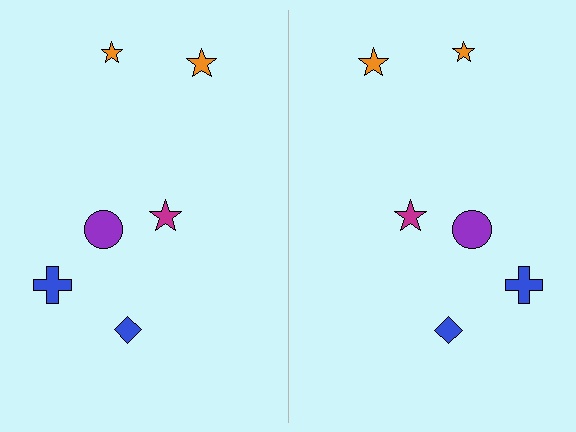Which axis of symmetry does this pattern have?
The pattern has a vertical axis of symmetry running through the center of the image.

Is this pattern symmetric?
Yes, this pattern has bilateral (reflection) symmetry.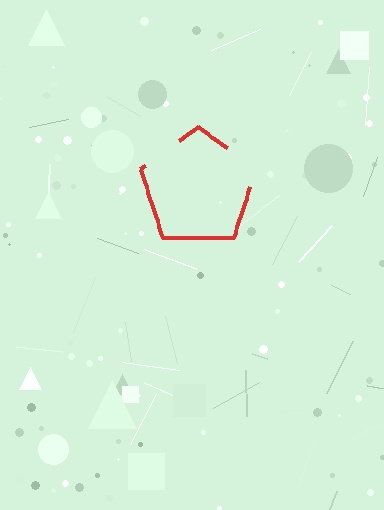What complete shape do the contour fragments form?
The contour fragments form a pentagon.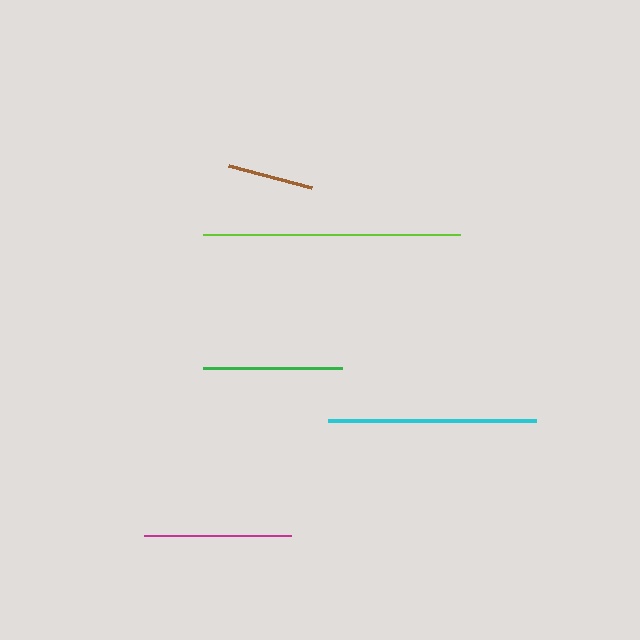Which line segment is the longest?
The lime line is the longest at approximately 257 pixels.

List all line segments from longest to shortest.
From longest to shortest: lime, cyan, magenta, green, brown.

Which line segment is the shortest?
The brown line is the shortest at approximately 86 pixels.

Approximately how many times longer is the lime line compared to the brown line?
The lime line is approximately 3.0 times the length of the brown line.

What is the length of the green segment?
The green segment is approximately 139 pixels long.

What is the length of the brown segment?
The brown segment is approximately 86 pixels long.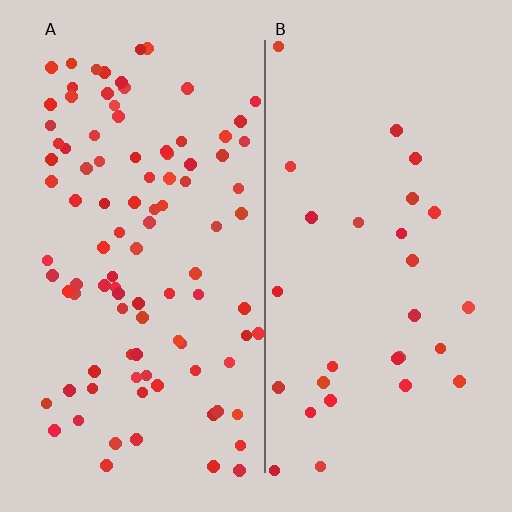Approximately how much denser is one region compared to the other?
Approximately 3.4× — region A over region B.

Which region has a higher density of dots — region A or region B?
A (the left).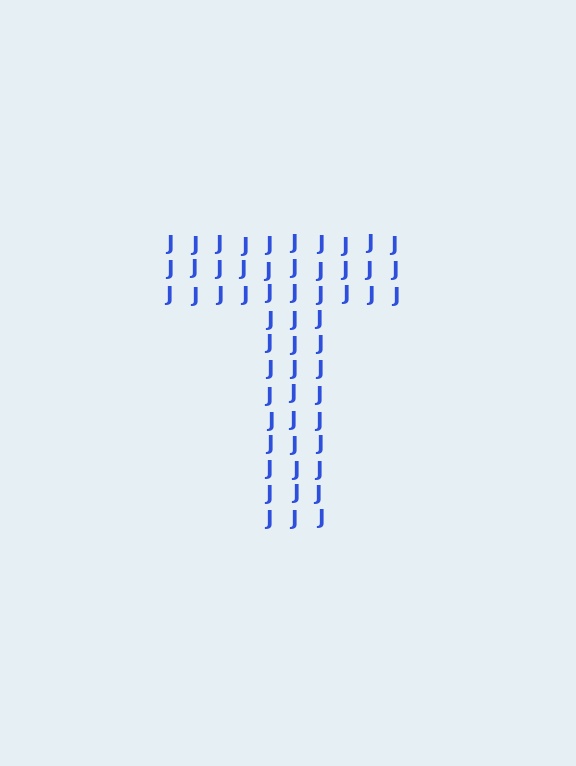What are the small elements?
The small elements are letter J's.